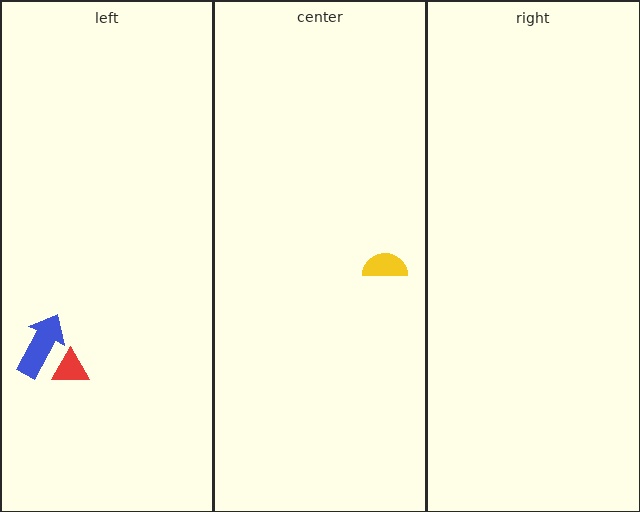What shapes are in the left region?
The red triangle, the blue arrow.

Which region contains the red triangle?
The left region.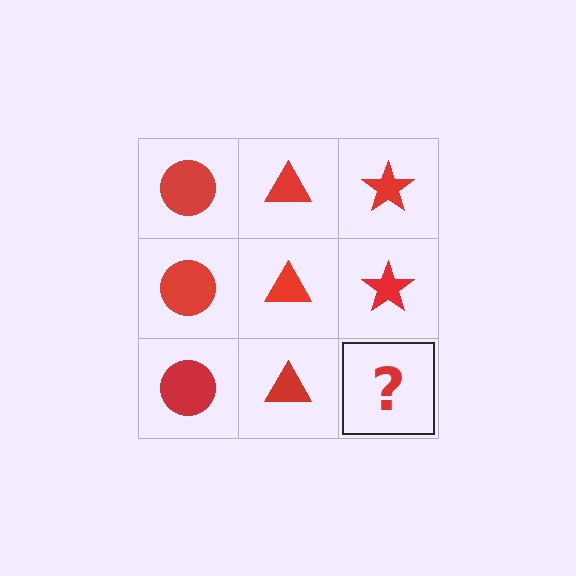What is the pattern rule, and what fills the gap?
The rule is that each column has a consistent shape. The gap should be filled with a red star.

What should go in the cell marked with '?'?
The missing cell should contain a red star.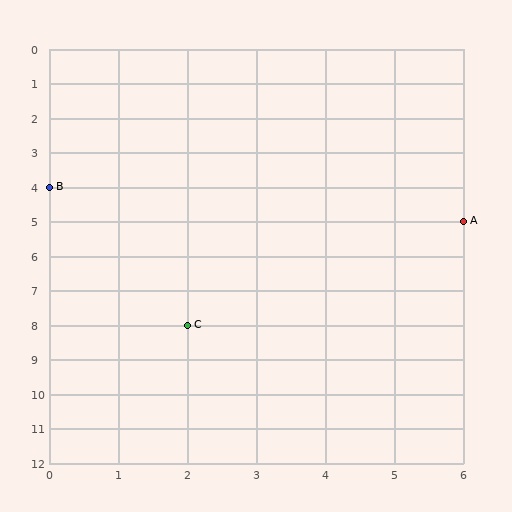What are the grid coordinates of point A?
Point A is at grid coordinates (6, 5).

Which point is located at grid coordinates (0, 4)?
Point B is at (0, 4).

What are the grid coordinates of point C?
Point C is at grid coordinates (2, 8).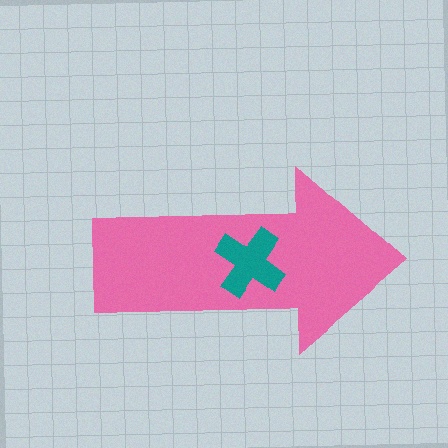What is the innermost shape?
The teal cross.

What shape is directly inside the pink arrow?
The teal cross.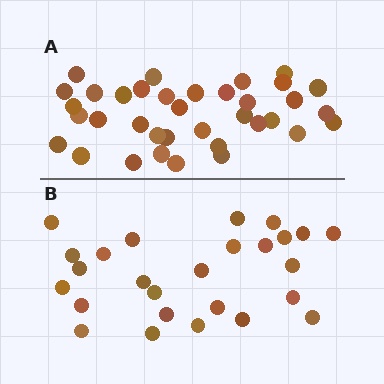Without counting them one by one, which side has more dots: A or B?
Region A (the top region) has more dots.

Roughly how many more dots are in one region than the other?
Region A has roughly 10 or so more dots than region B.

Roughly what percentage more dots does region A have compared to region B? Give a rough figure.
About 40% more.